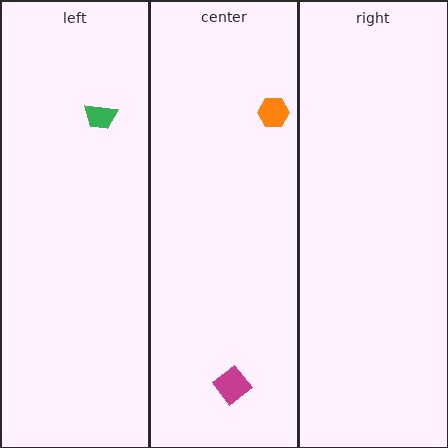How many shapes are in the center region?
2.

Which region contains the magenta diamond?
The center region.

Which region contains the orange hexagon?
The center region.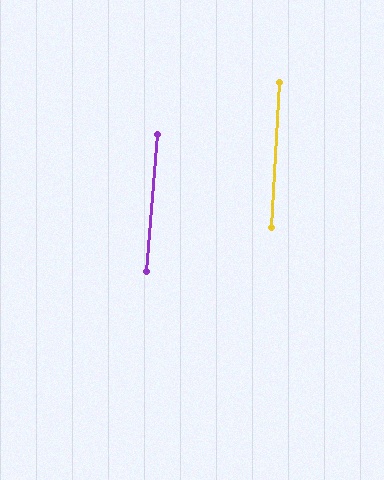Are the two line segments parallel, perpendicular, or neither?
Parallel — their directions differ by only 1.1°.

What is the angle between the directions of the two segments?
Approximately 1 degree.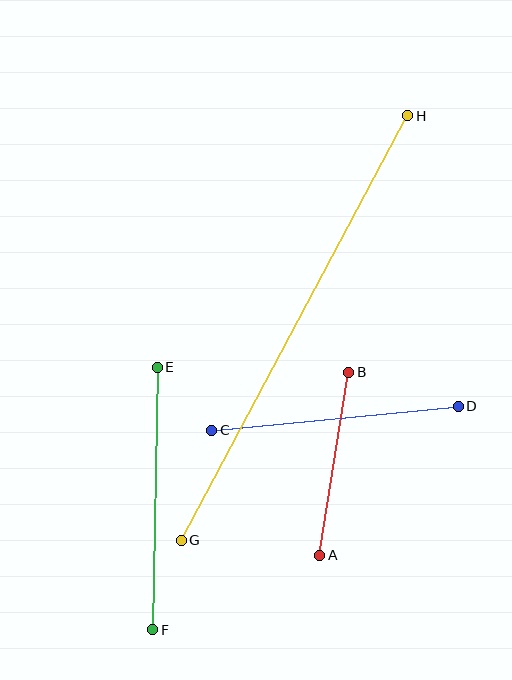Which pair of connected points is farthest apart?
Points G and H are farthest apart.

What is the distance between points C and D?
The distance is approximately 248 pixels.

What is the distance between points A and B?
The distance is approximately 185 pixels.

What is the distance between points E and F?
The distance is approximately 262 pixels.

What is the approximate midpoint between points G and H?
The midpoint is at approximately (294, 328) pixels.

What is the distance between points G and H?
The distance is approximately 481 pixels.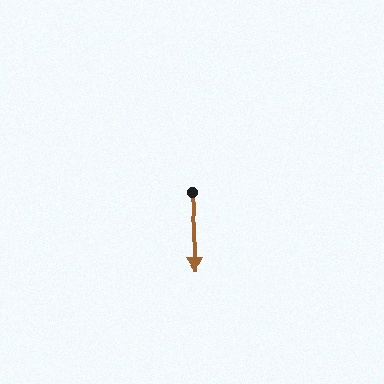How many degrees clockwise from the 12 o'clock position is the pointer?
Approximately 177 degrees.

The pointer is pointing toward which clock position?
Roughly 6 o'clock.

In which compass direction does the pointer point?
South.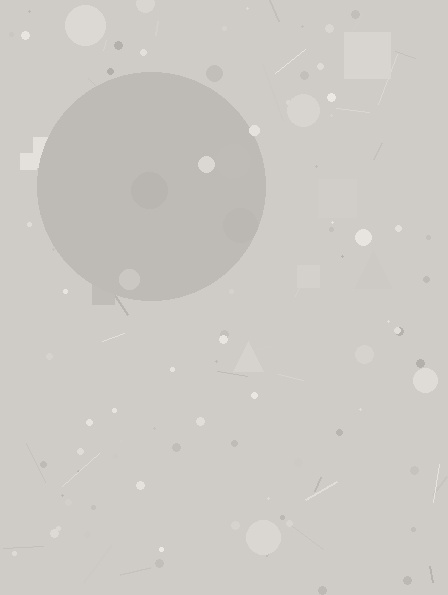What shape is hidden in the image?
A circle is hidden in the image.